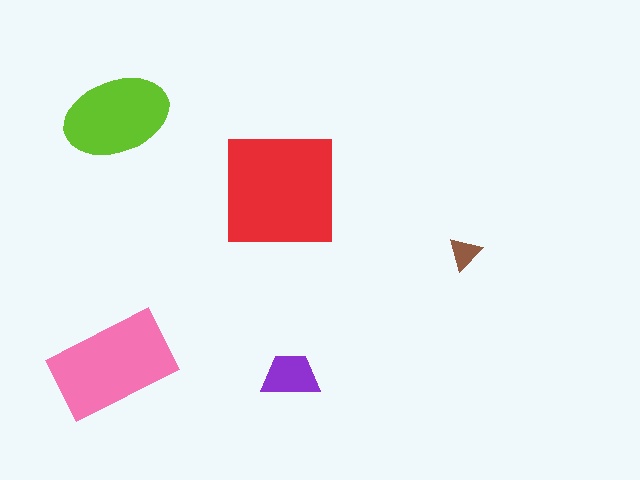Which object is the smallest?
The brown triangle.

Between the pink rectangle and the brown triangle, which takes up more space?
The pink rectangle.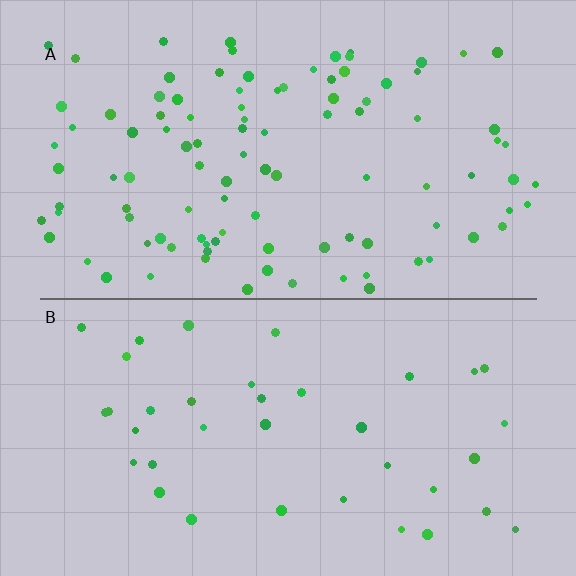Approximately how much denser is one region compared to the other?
Approximately 2.7× — region A over region B.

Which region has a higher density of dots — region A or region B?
A (the top).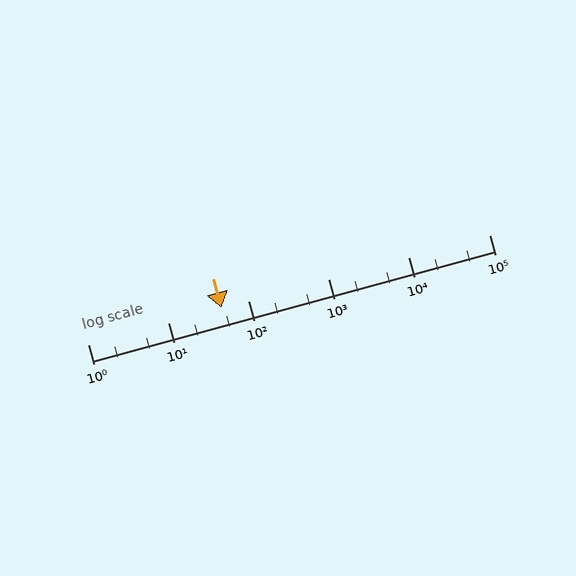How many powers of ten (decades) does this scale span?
The scale spans 5 decades, from 1 to 100000.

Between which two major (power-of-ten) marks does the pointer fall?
The pointer is between 10 and 100.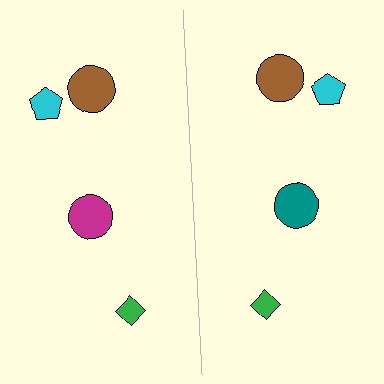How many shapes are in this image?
There are 8 shapes in this image.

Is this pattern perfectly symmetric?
No, the pattern is not perfectly symmetric. The teal circle on the right side breaks the symmetry — its mirror counterpart is magenta.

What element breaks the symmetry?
The teal circle on the right side breaks the symmetry — its mirror counterpart is magenta.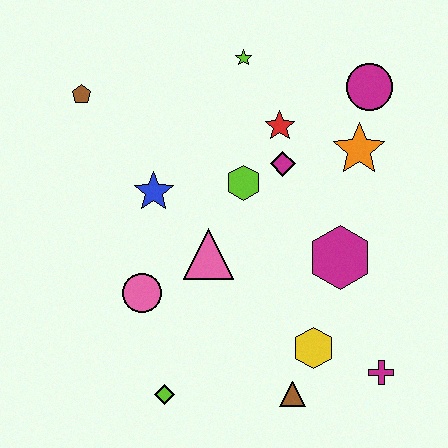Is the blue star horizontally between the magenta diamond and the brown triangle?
No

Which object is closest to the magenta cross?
The yellow hexagon is closest to the magenta cross.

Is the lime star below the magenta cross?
No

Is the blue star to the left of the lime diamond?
Yes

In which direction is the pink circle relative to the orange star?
The pink circle is to the left of the orange star.